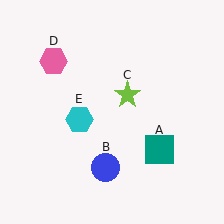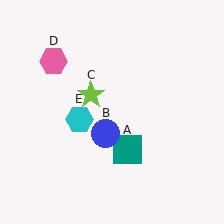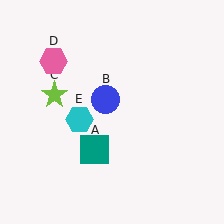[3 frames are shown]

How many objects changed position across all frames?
3 objects changed position: teal square (object A), blue circle (object B), lime star (object C).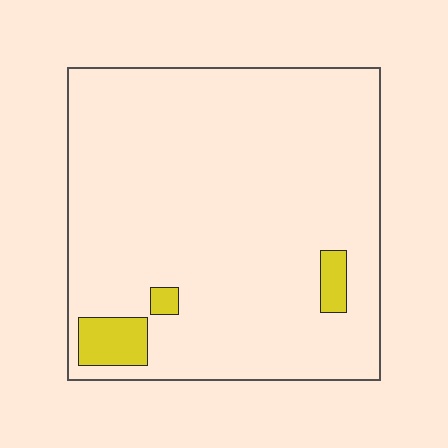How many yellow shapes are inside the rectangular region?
3.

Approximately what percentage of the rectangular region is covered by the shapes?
Approximately 5%.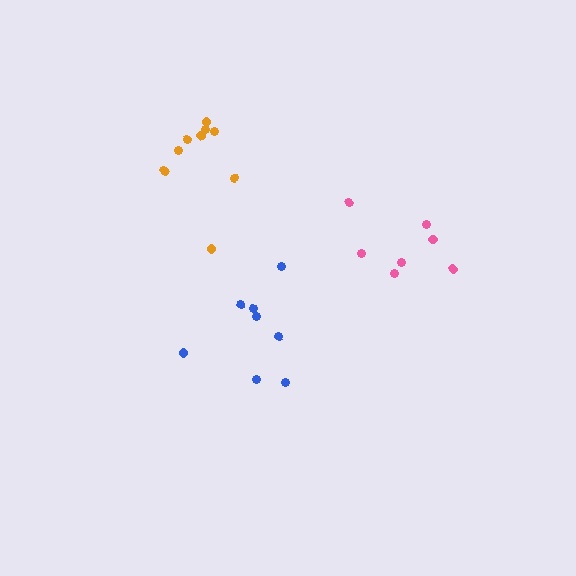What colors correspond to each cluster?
The clusters are colored: orange, blue, pink.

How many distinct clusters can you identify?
There are 3 distinct clusters.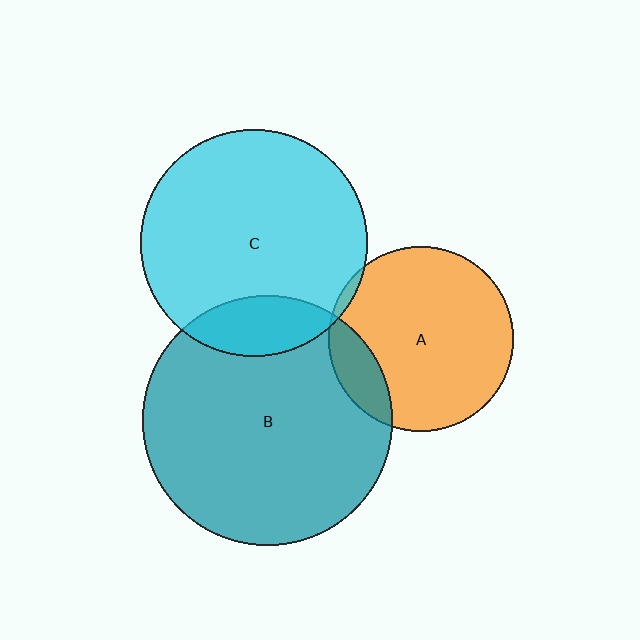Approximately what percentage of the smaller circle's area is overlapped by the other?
Approximately 5%.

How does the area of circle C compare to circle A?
Approximately 1.5 times.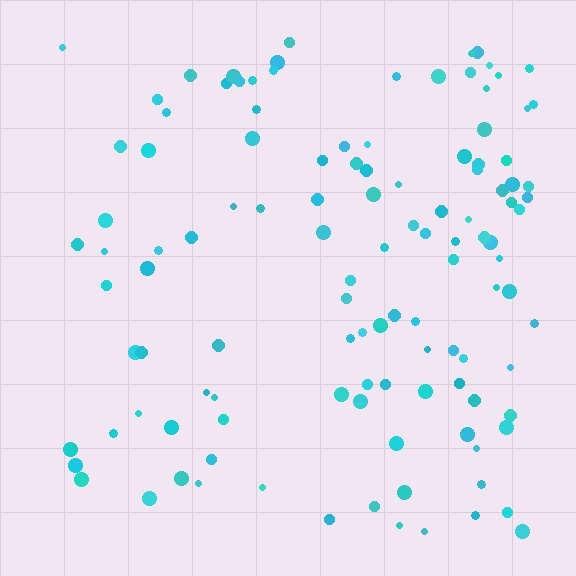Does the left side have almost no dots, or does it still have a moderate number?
Still a moderate number, just noticeably fewer than the right.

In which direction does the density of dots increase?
From left to right, with the right side densest.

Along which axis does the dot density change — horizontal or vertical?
Horizontal.